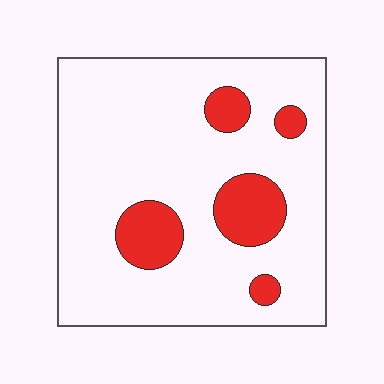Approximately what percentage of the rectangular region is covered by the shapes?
Approximately 15%.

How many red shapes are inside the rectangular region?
5.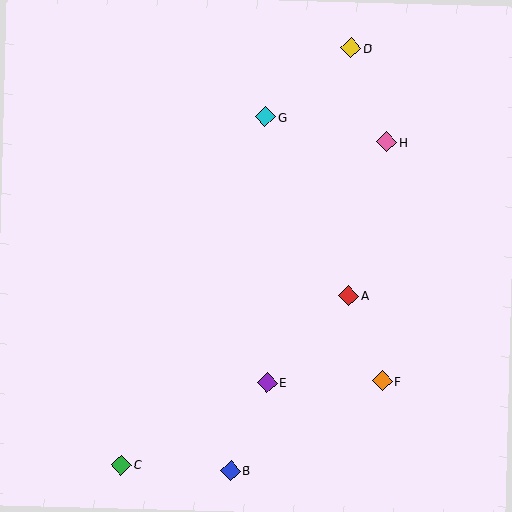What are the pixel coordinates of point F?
Point F is at (382, 381).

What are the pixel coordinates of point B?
Point B is at (231, 471).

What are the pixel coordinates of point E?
Point E is at (267, 383).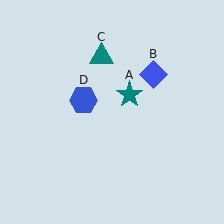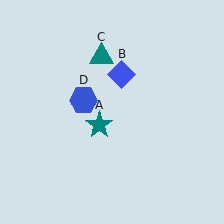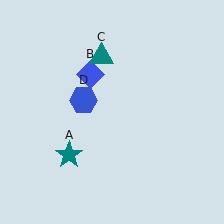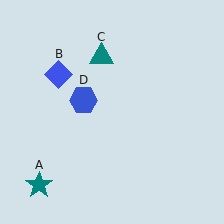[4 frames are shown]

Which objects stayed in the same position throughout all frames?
Teal triangle (object C) and blue hexagon (object D) remained stationary.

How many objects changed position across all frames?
2 objects changed position: teal star (object A), blue diamond (object B).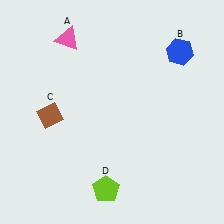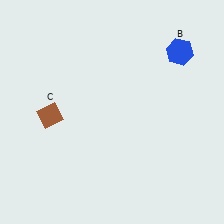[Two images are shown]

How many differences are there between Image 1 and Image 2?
There are 2 differences between the two images.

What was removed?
The pink triangle (A), the lime pentagon (D) were removed in Image 2.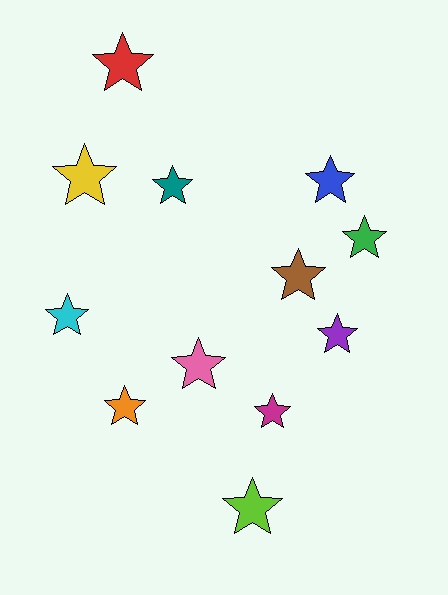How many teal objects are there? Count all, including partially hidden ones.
There is 1 teal object.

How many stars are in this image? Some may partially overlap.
There are 12 stars.